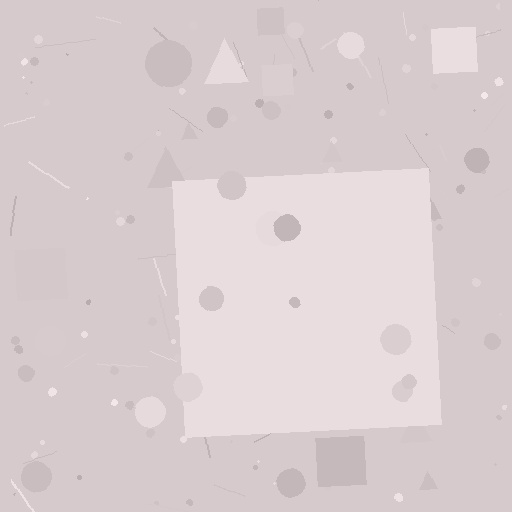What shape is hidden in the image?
A square is hidden in the image.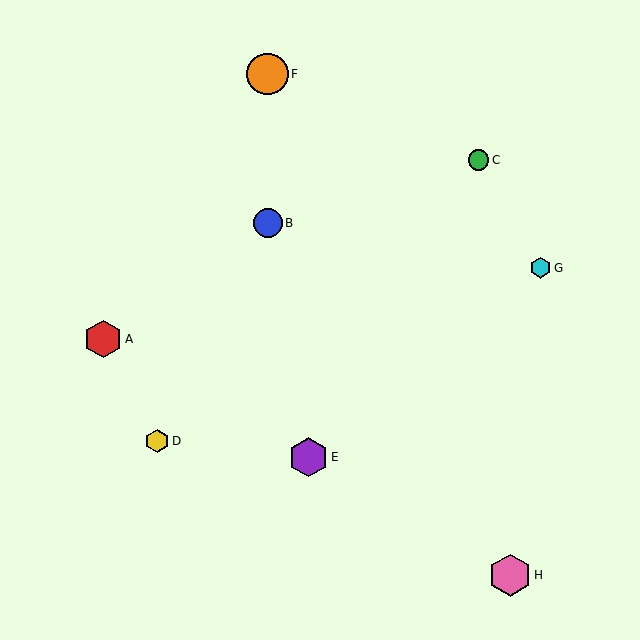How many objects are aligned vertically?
2 objects (B, F) are aligned vertically.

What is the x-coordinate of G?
Object G is at x≈540.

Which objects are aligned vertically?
Objects B, F are aligned vertically.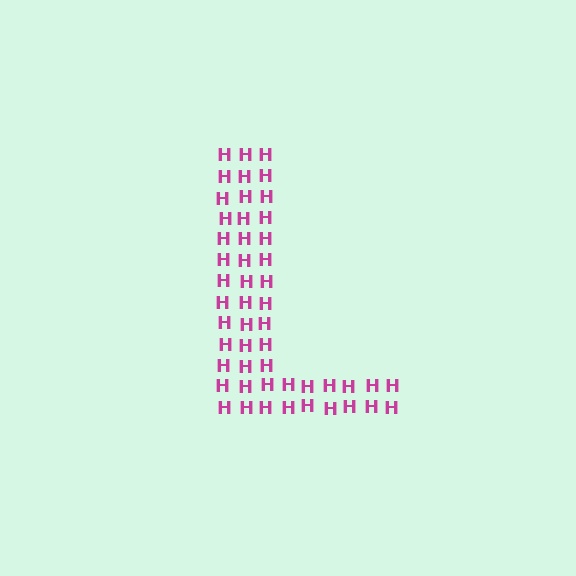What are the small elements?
The small elements are letter H's.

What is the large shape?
The large shape is the letter L.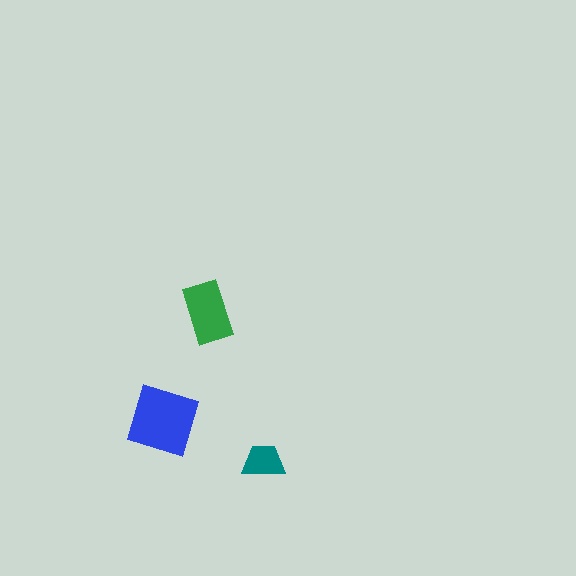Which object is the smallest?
The teal trapezoid.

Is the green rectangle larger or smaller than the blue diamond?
Smaller.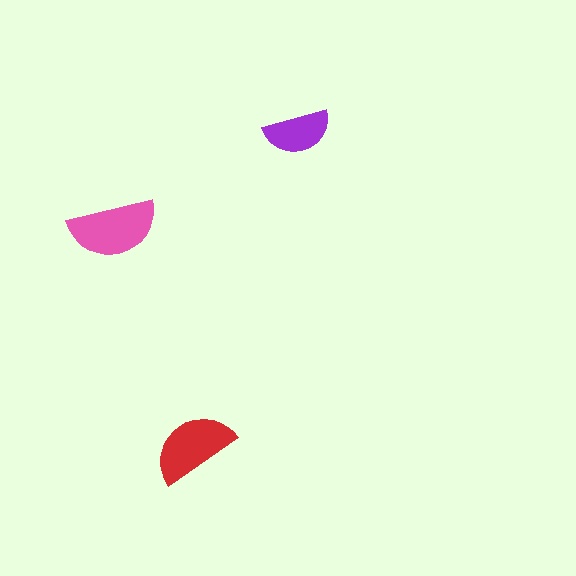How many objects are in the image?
There are 3 objects in the image.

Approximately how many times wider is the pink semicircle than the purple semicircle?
About 1.5 times wider.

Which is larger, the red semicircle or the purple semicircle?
The red one.